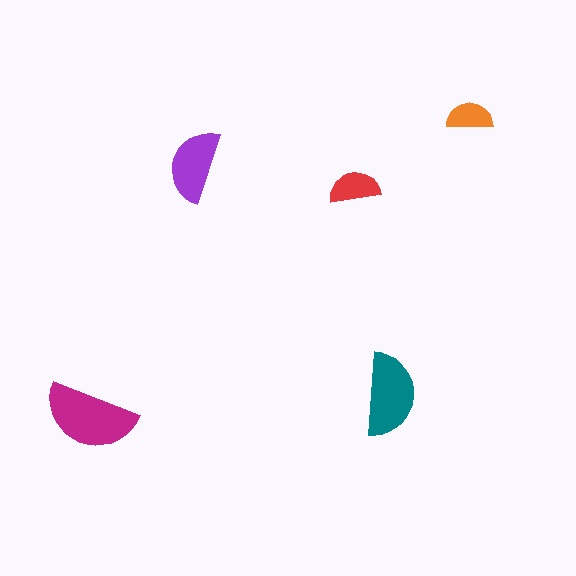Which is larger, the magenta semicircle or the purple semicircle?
The magenta one.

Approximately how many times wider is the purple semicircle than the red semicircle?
About 1.5 times wider.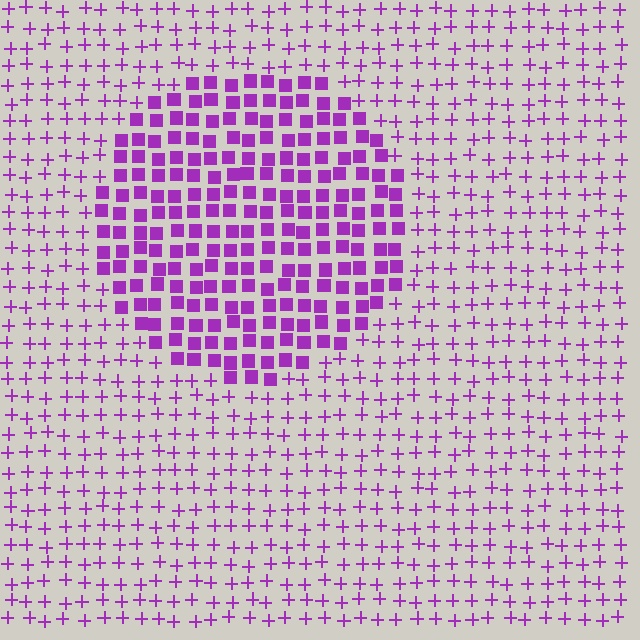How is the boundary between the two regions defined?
The boundary is defined by a change in element shape: squares inside vs. plus signs outside. All elements share the same color and spacing.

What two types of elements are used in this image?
The image uses squares inside the circle region and plus signs outside it.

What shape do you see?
I see a circle.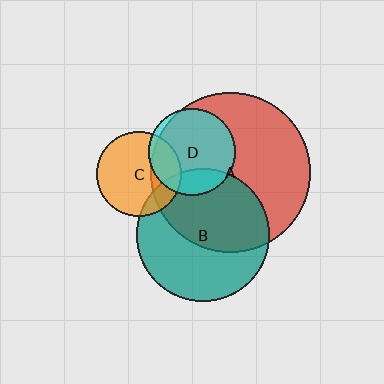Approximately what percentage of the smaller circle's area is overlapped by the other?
Approximately 15%.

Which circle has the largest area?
Circle A (red).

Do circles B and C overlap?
Yes.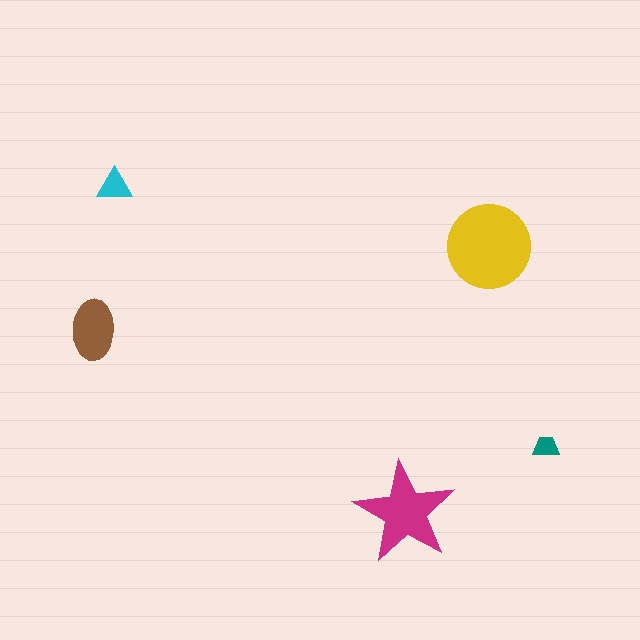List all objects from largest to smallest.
The yellow circle, the magenta star, the brown ellipse, the cyan triangle, the teal trapezoid.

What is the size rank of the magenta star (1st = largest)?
2nd.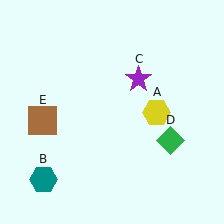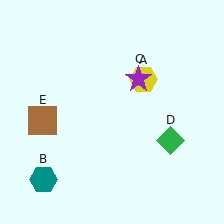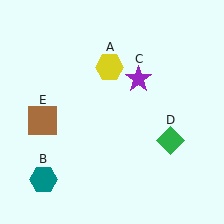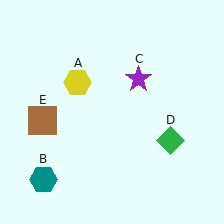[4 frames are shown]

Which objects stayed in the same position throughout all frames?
Teal hexagon (object B) and purple star (object C) and green diamond (object D) and brown square (object E) remained stationary.